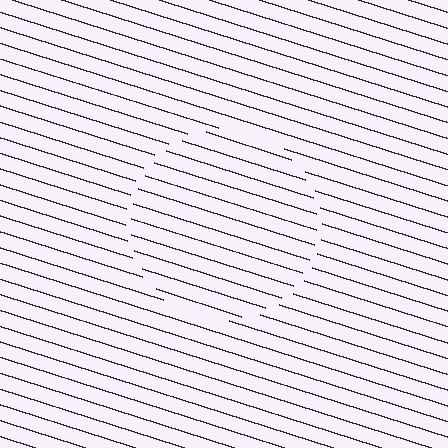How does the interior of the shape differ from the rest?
The interior of the shape contains the same grating, shifted by half a period — the contour is defined by the phase discontinuity where line-ends from the inner and outer gratings abut.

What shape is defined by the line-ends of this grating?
An illusory circle. The interior of the shape contains the same grating, shifted by half a period — the contour is defined by the phase discontinuity where line-ends from the inner and outer gratings abut.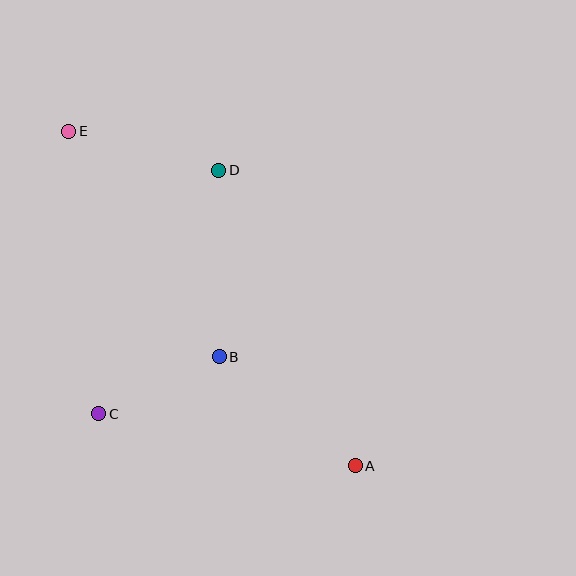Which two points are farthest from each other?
Points A and E are farthest from each other.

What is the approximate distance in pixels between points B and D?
The distance between B and D is approximately 186 pixels.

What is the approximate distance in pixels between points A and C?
The distance between A and C is approximately 261 pixels.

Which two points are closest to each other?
Points B and C are closest to each other.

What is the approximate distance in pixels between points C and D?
The distance between C and D is approximately 271 pixels.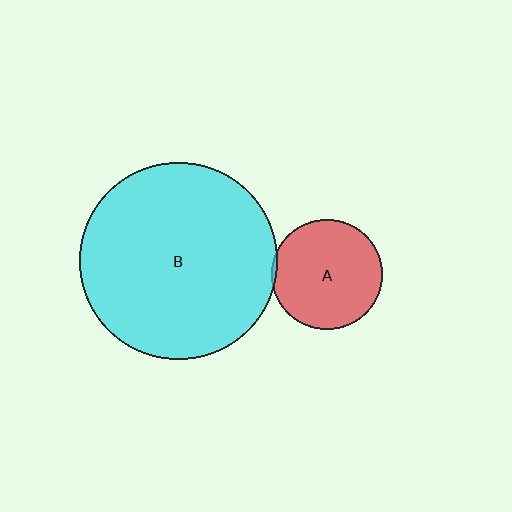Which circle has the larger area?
Circle B (cyan).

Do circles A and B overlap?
Yes.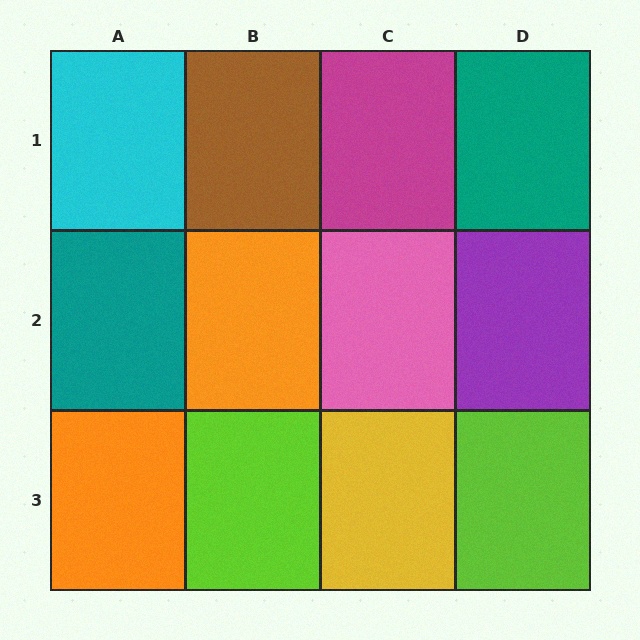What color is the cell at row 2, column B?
Orange.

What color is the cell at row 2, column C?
Pink.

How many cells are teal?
2 cells are teal.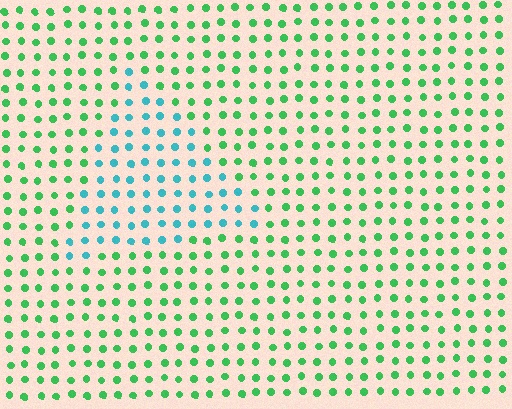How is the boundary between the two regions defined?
The boundary is defined purely by a slight shift in hue (about 51 degrees). Spacing, size, and orientation are identical on both sides.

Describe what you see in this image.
The image is filled with small green elements in a uniform arrangement. A triangle-shaped region is visible where the elements are tinted to a slightly different hue, forming a subtle color boundary.